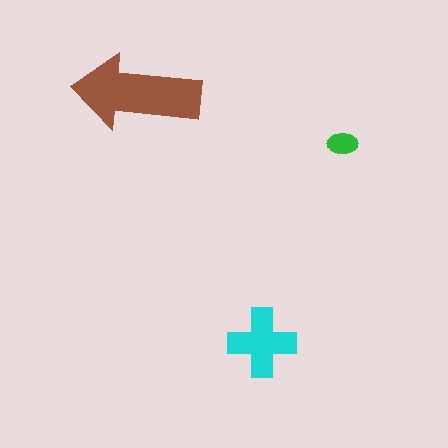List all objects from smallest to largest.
The green ellipse, the cyan cross, the brown arrow.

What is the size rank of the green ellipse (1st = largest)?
3rd.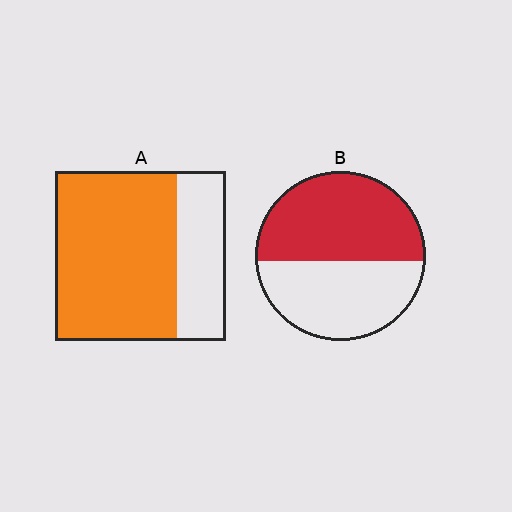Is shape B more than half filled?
Roughly half.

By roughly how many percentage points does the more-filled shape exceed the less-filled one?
By roughly 20 percentage points (A over B).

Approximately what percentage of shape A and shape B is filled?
A is approximately 70% and B is approximately 55%.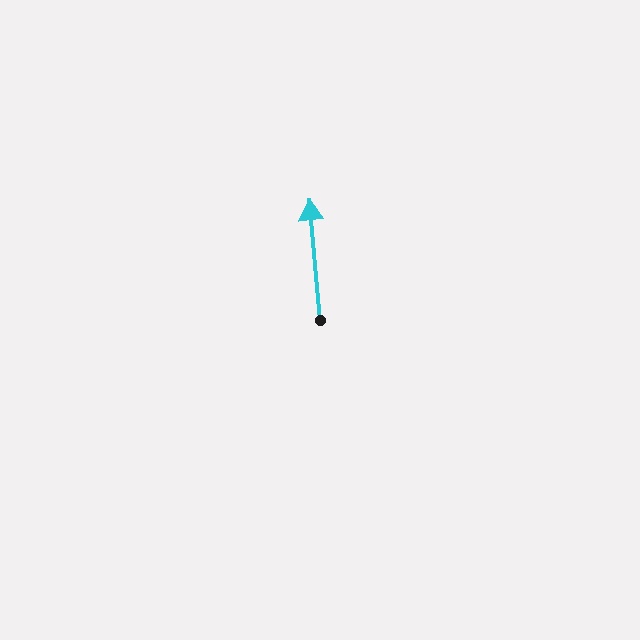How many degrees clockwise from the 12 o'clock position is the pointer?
Approximately 355 degrees.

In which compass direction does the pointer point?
North.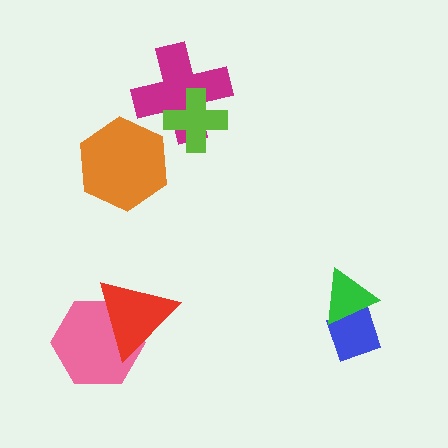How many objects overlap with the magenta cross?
1 object overlaps with the magenta cross.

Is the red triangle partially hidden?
No, no other shape covers it.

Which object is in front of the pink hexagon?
The red triangle is in front of the pink hexagon.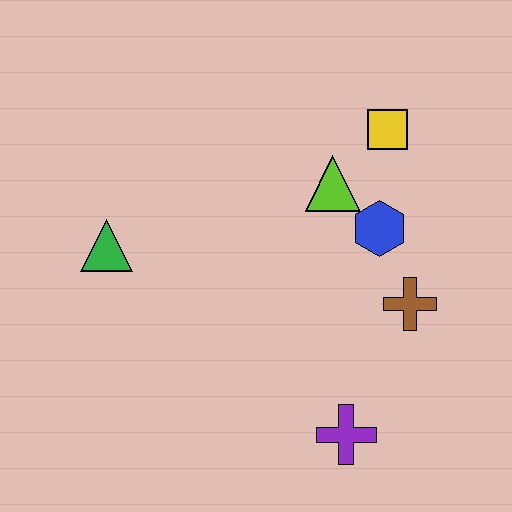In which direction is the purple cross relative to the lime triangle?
The purple cross is below the lime triangle.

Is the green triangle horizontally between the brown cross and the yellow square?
No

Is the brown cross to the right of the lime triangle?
Yes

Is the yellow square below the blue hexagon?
No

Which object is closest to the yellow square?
The lime triangle is closest to the yellow square.